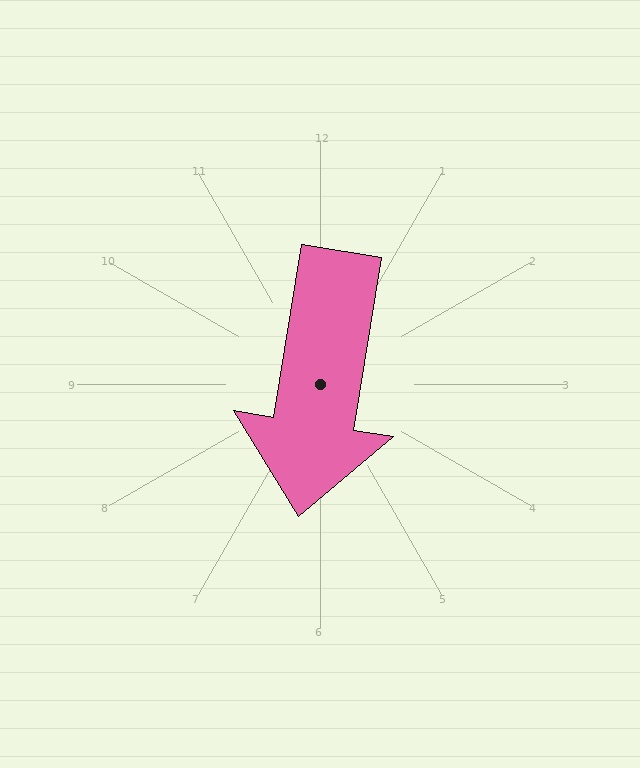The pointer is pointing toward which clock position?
Roughly 6 o'clock.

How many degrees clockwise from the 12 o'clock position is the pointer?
Approximately 189 degrees.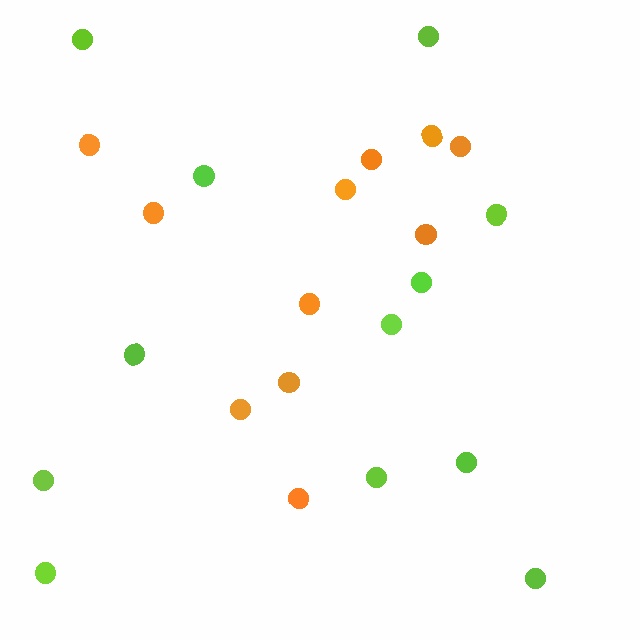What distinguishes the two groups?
There are 2 groups: one group of orange circles (11) and one group of lime circles (12).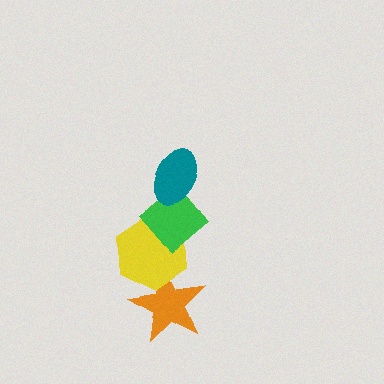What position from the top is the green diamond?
The green diamond is 2nd from the top.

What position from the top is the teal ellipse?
The teal ellipse is 1st from the top.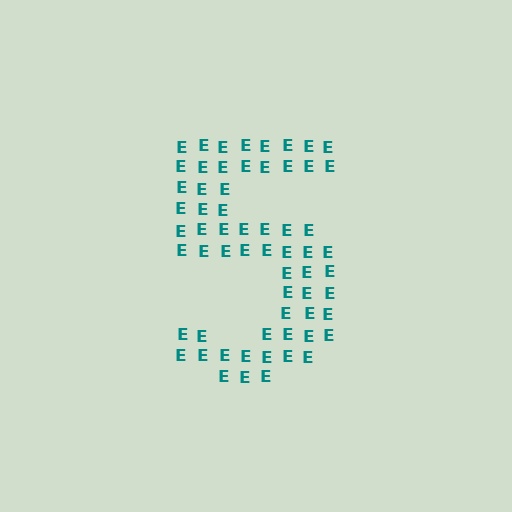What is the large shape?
The large shape is the digit 5.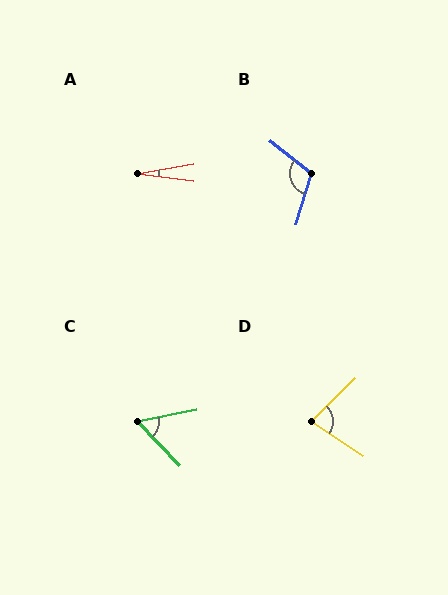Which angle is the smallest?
A, at approximately 17 degrees.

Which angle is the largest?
B, at approximately 111 degrees.